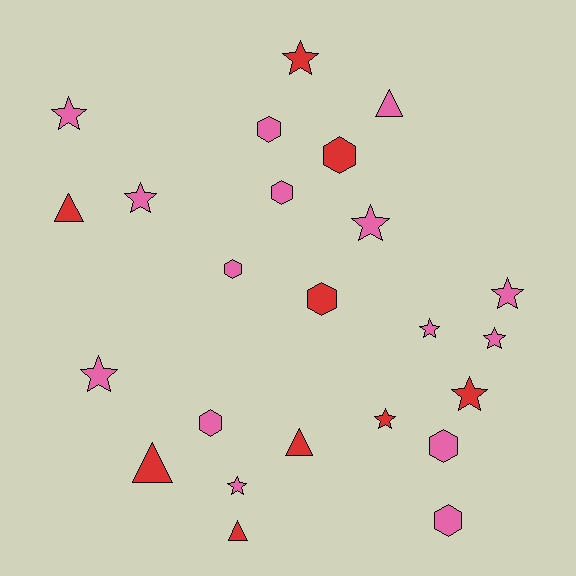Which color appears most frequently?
Pink, with 15 objects.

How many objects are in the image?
There are 24 objects.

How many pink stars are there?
There are 8 pink stars.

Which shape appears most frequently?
Star, with 11 objects.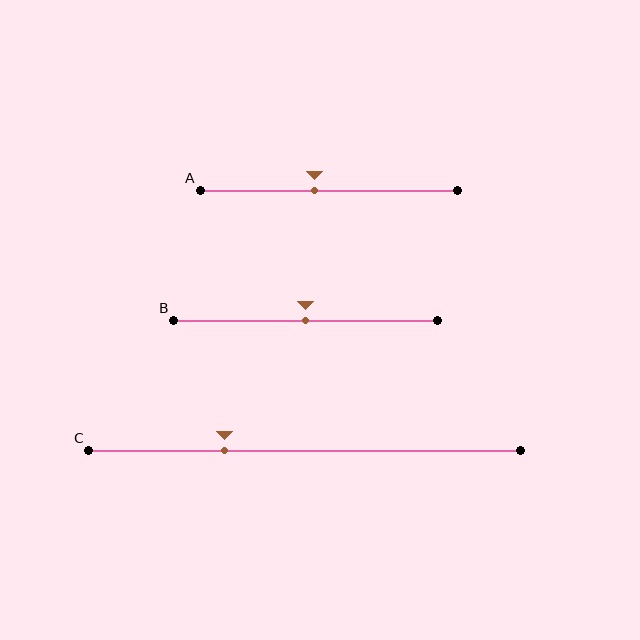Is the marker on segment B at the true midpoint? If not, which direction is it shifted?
Yes, the marker on segment B is at the true midpoint.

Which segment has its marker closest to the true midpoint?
Segment B has its marker closest to the true midpoint.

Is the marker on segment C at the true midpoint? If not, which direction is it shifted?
No, the marker on segment C is shifted to the left by about 19% of the segment length.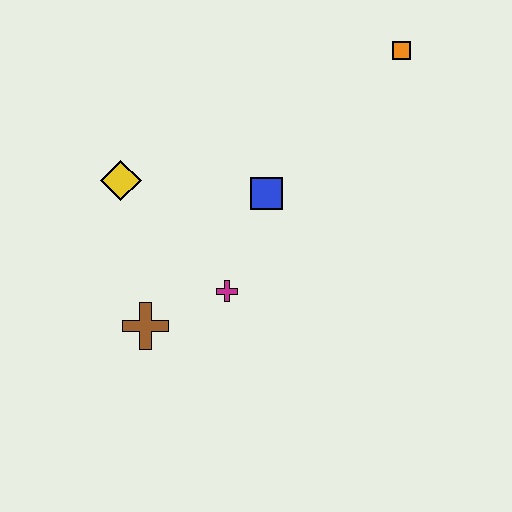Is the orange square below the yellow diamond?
No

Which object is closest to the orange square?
The blue square is closest to the orange square.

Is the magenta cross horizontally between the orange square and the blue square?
No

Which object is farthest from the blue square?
The orange square is farthest from the blue square.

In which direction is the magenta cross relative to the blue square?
The magenta cross is below the blue square.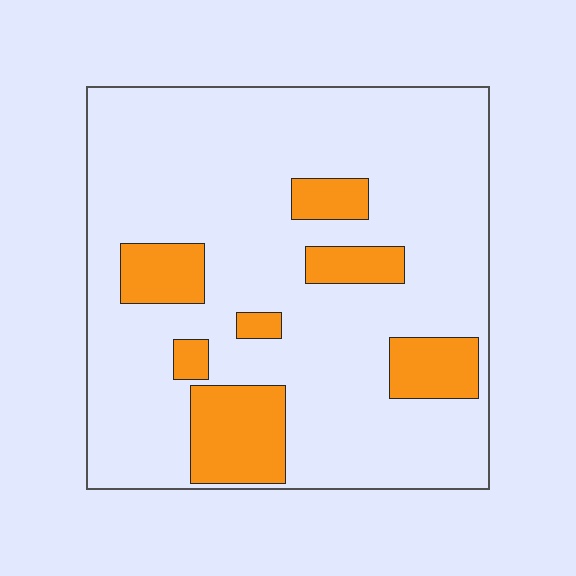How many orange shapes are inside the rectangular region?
7.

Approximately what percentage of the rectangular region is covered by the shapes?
Approximately 20%.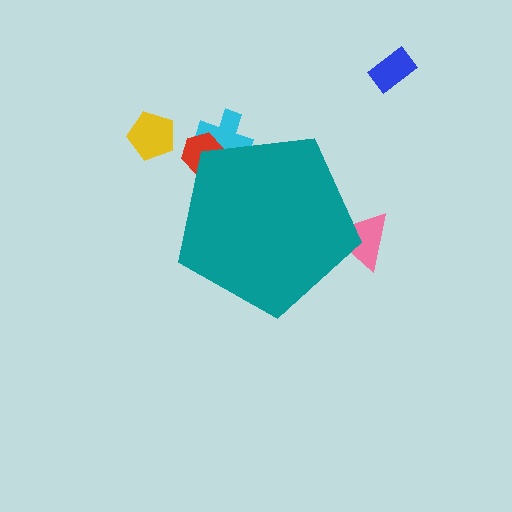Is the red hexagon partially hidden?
Yes, the red hexagon is partially hidden behind the teal pentagon.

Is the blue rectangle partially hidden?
No, the blue rectangle is fully visible.